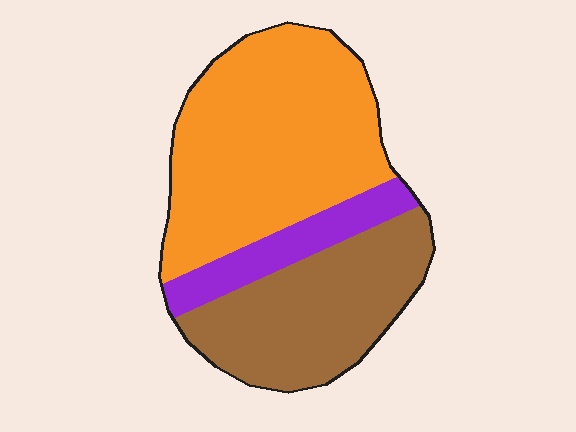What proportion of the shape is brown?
Brown covers 34% of the shape.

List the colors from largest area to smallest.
From largest to smallest: orange, brown, purple.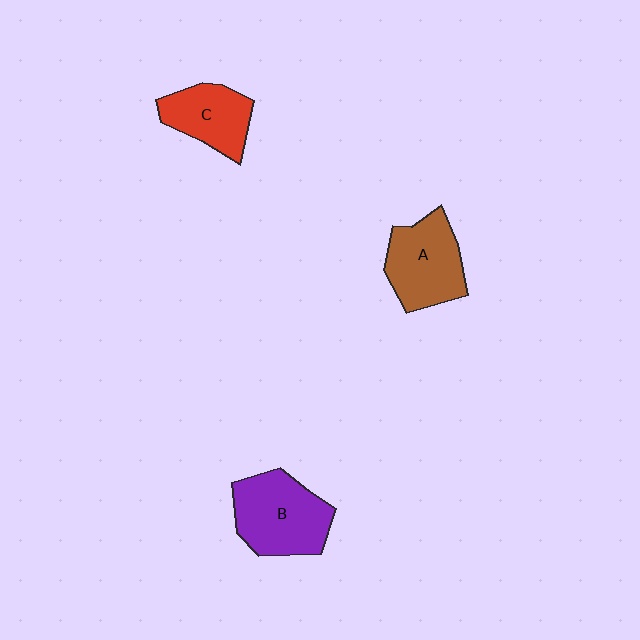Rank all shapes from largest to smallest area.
From largest to smallest: B (purple), A (brown), C (red).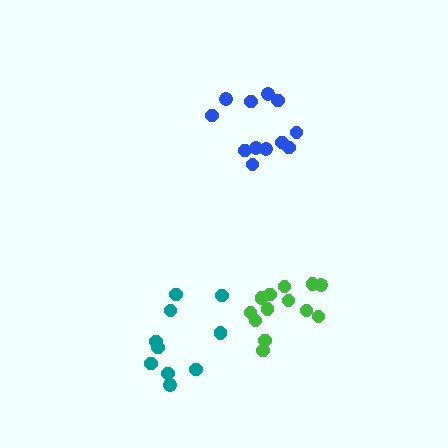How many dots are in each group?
Group 1: 12 dots, Group 2: 10 dots, Group 3: 13 dots (35 total).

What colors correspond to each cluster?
The clusters are colored: blue, teal, green.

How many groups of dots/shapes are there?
There are 3 groups.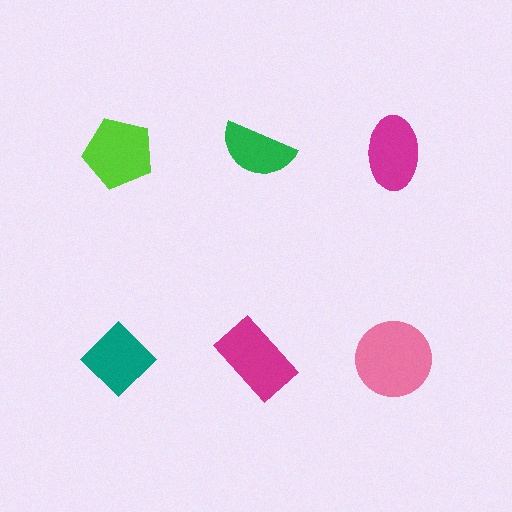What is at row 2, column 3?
A pink circle.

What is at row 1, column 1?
A lime pentagon.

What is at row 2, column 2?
A magenta rectangle.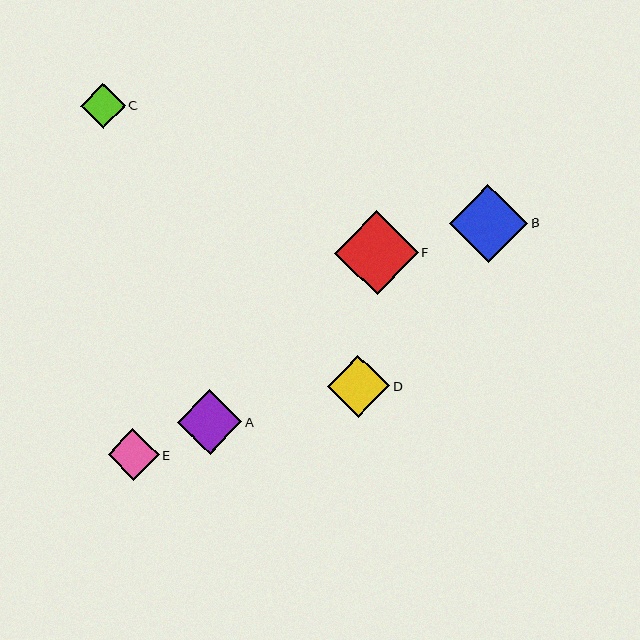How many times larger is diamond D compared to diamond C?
Diamond D is approximately 1.4 times the size of diamond C.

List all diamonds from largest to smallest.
From largest to smallest: F, B, A, D, E, C.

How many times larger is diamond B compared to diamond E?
Diamond B is approximately 1.5 times the size of diamond E.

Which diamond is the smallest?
Diamond C is the smallest with a size of approximately 45 pixels.